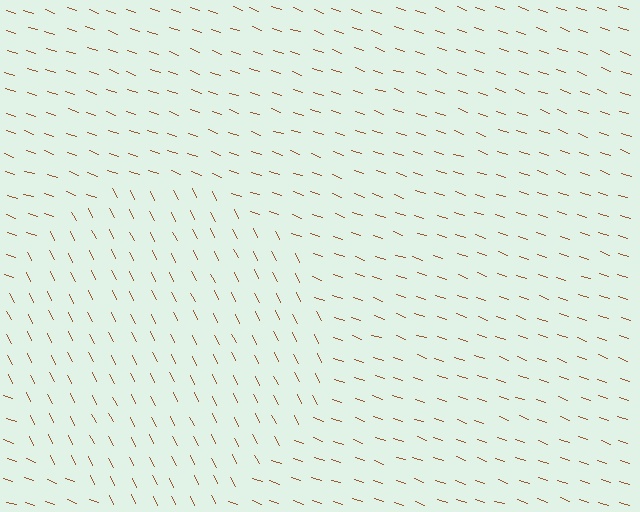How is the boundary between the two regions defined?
The boundary is defined purely by a change in line orientation (approximately 45 degrees difference). All lines are the same color and thickness.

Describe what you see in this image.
The image is filled with small brown line segments. A circle region in the image has lines oriented differently from the surrounding lines, creating a visible texture boundary.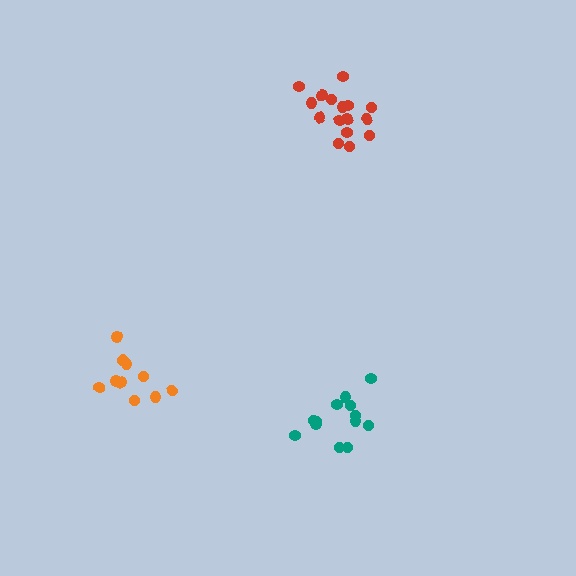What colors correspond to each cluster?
The clusters are colored: teal, red, orange.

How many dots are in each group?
Group 1: 13 dots, Group 2: 16 dots, Group 3: 10 dots (39 total).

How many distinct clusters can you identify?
There are 3 distinct clusters.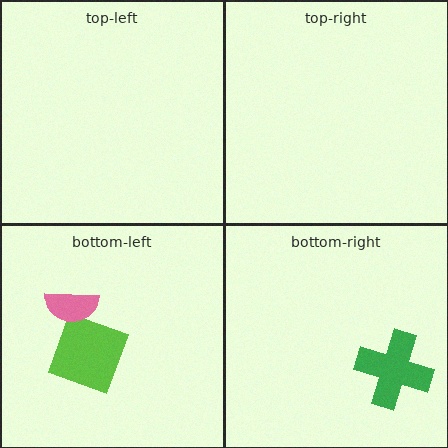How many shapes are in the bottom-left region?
2.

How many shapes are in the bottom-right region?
1.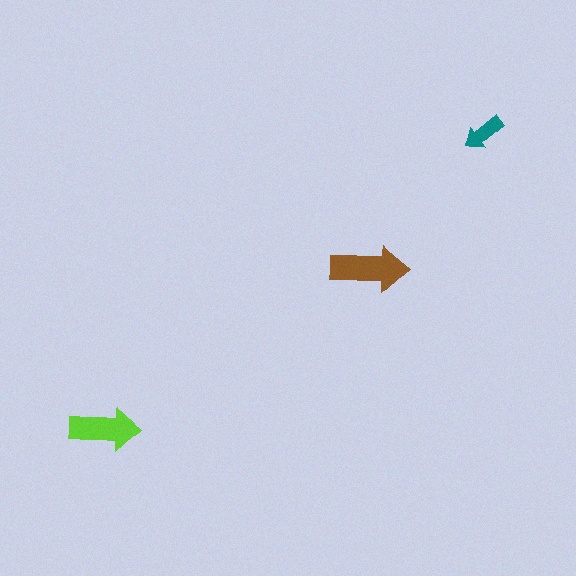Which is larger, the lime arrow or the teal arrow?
The lime one.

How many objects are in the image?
There are 3 objects in the image.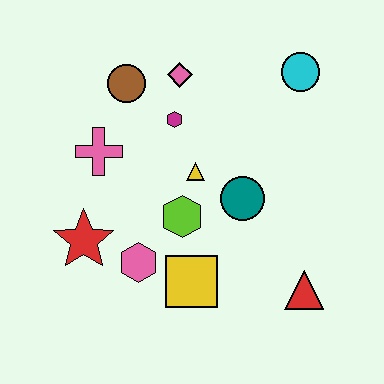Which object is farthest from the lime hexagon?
The cyan circle is farthest from the lime hexagon.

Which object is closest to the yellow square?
The pink hexagon is closest to the yellow square.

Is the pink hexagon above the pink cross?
No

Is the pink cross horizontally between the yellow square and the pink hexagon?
No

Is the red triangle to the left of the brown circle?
No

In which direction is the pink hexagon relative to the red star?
The pink hexagon is to the right of the red star.